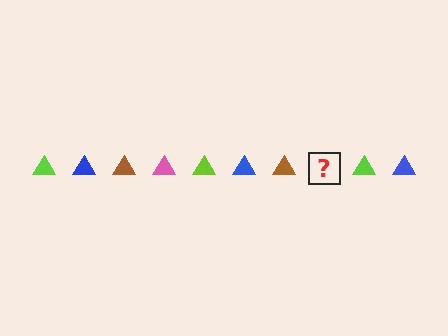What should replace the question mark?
The question mark should be replaced with a pink triangle.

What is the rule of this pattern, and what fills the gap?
The rule is that the pattern cycles through lime, blue, brown, pink triangles. The gap should be filled with a pink triangle.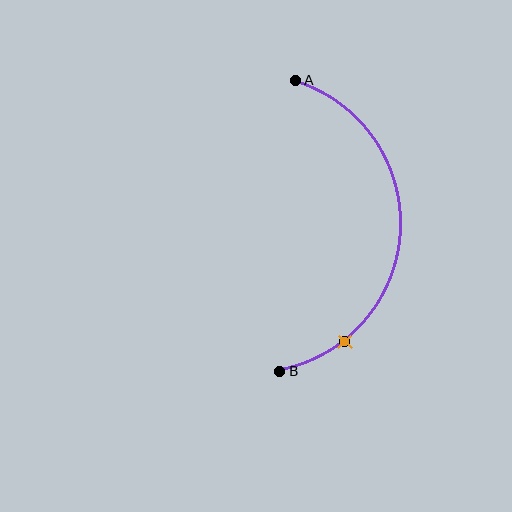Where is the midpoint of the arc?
The arc midpoint is the point on the curve farthest from the straight line joining A and B. It sits to the right of that line.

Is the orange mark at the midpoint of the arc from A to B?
No. The orange mark lies on the arc but is closer to endpoint B. The arc midpoint would be at the point on the curve equidistant along the arc from both A and B.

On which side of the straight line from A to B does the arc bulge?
The arc bulges to the right of the straight line connecting A and B.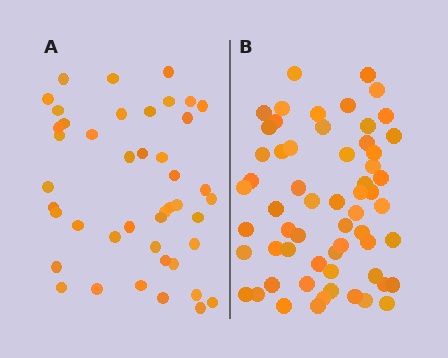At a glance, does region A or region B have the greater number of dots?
Region B (the right region) has more dots.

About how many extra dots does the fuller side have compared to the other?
Region B has approximately 15 more dots than region A.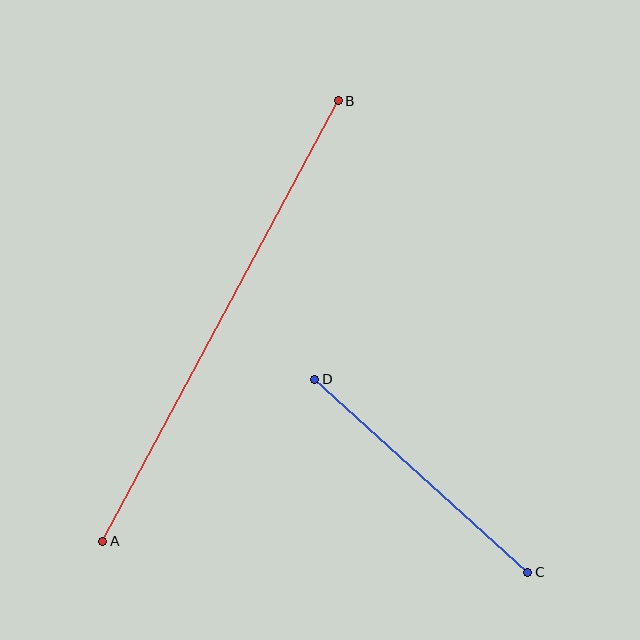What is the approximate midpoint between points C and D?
The midpoint is at approximately (421, 476) pixels.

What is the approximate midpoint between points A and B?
The midpoint is at approximately (220, 321) pixels.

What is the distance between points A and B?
The distance is approximately 499 pixels.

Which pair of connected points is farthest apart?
Points A and B are farthest apart.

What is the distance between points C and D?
The distance is approximately 288 pixels.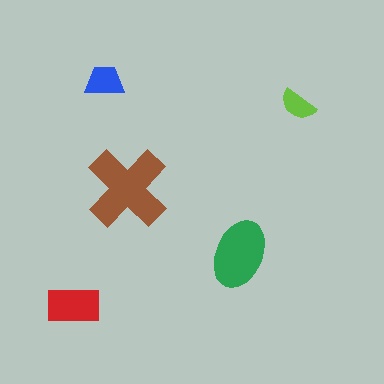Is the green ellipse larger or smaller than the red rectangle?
Larger.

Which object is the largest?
The brown cross.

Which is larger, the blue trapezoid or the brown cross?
The brown cross.